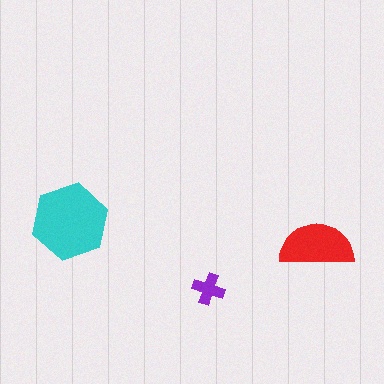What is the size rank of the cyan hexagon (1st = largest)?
1st.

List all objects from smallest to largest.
The purple cross, the red semicircle, the cyan hexagon.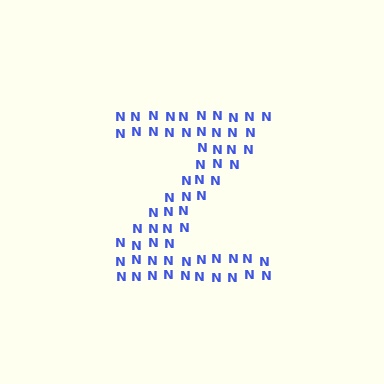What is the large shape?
The large shape is the letter Z.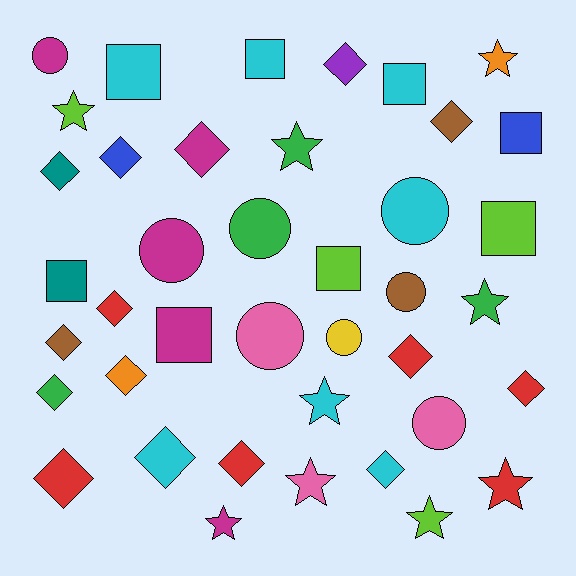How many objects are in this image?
There are 40 objects.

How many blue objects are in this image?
There are 2 blue objects.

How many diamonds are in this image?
There are 15 diamonds.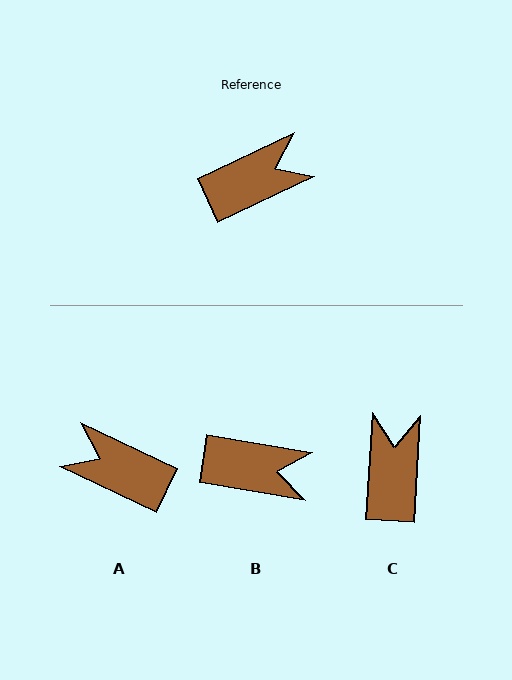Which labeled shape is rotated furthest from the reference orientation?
A, about 130 degrees away.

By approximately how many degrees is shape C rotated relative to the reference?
Approximately 62 degrees counter-clockwise.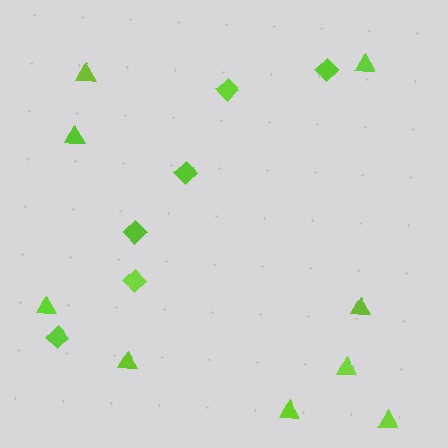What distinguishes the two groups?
There are 2 groups: one group of diamonds (6) and one group of triangles (9).